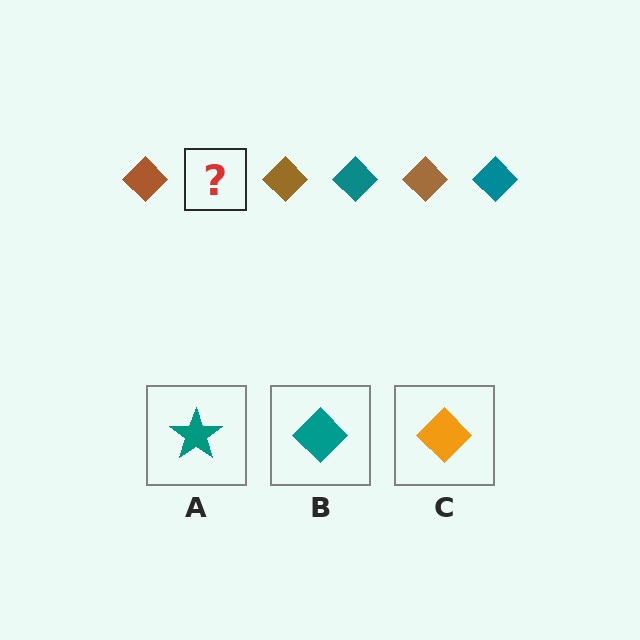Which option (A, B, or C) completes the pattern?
B.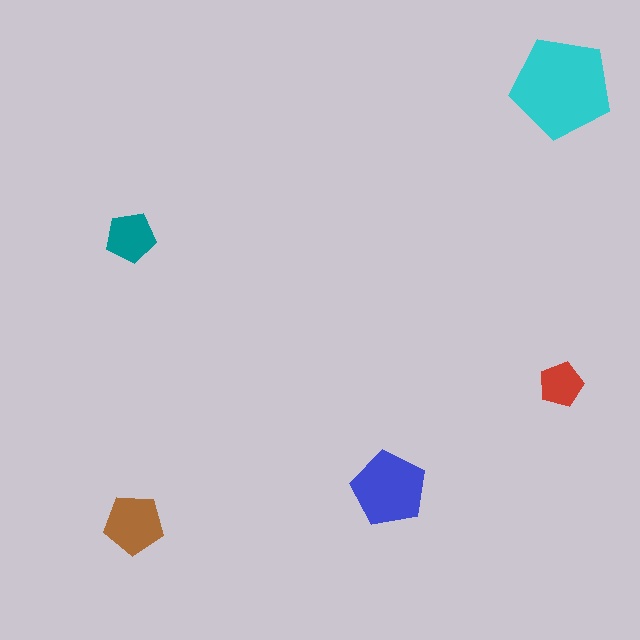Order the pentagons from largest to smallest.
the cyan one, the blue one, the brown one, the teal one, the red one.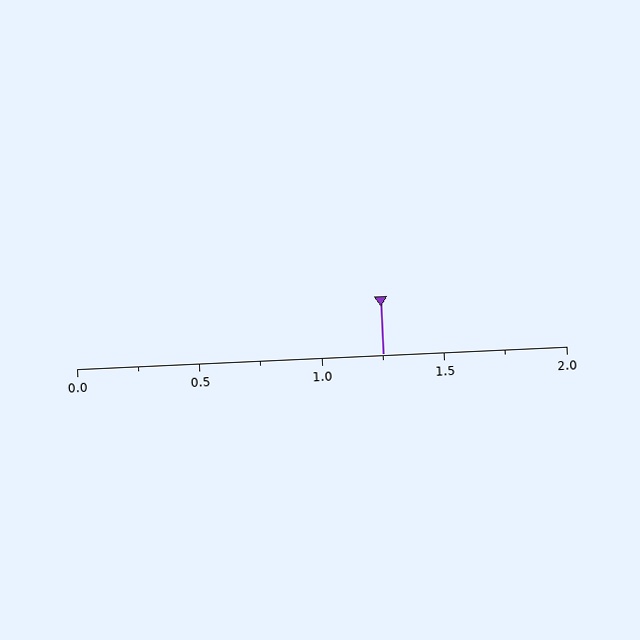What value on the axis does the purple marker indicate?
The marker indicates approximately 1.25.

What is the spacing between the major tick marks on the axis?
The major ticks are spaced 0.5 apart.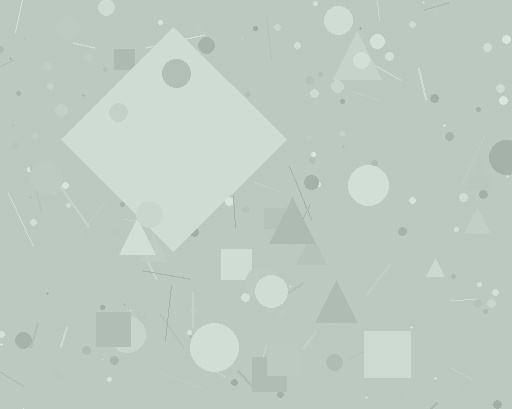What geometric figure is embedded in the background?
A diamond is embedded in the background.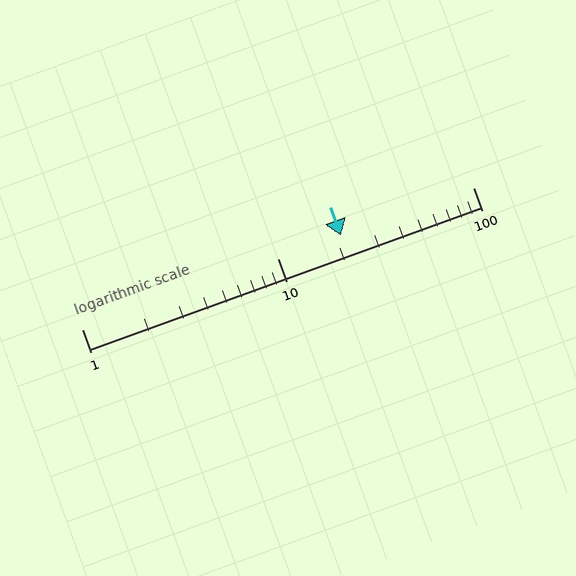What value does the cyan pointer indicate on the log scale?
The pointer indicates approximately 21.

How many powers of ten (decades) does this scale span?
The scale spans 2 decades, from 1 to 100.